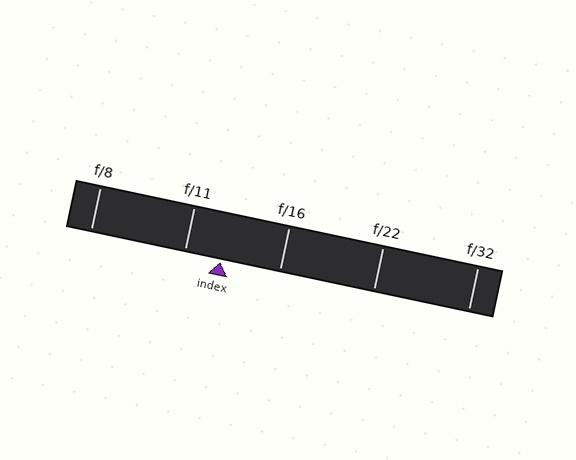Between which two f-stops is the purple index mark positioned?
The index mark is between f/11 and f/16.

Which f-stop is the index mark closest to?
The index mark is closest to f/11.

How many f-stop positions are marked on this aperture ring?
There are 5 f-stop positions marked.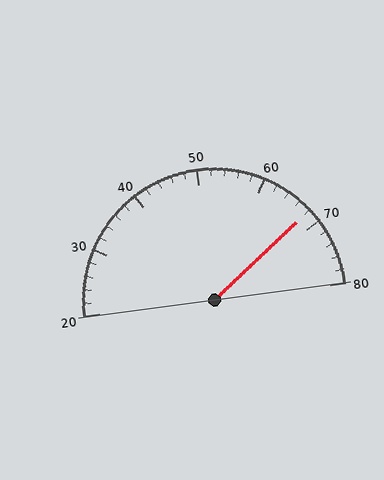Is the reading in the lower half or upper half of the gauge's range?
The reading is in the upper half of the range (20 to 80).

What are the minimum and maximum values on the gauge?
The gauge ranges from 20 to 80.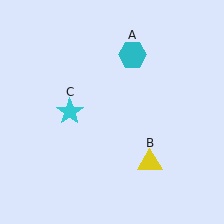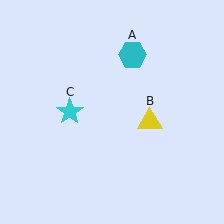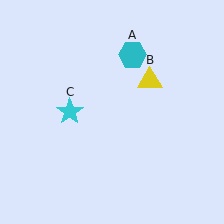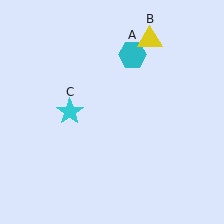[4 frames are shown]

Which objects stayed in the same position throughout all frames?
Cyan hexagon (object A) and cyan star (object C) remained stationary.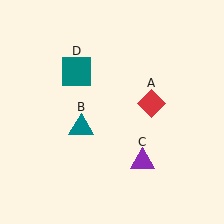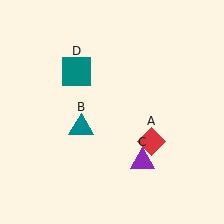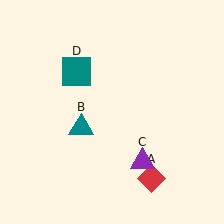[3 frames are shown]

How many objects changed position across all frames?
1 object changed position: red diamond (object A).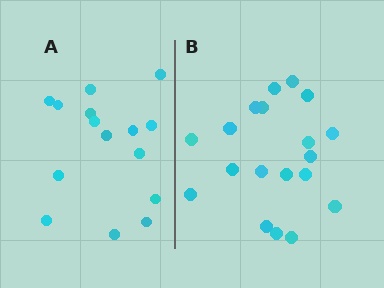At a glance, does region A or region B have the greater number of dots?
Region B (the right region) has more dots.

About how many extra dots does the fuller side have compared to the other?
Region B has about 4 more dots than region A.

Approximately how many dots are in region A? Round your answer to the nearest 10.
About 20 dots. (The exact count is 15, which rounds to 20.)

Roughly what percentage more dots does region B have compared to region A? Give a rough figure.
About 25% more.